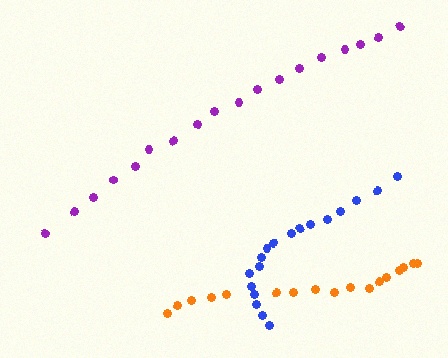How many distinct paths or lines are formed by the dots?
There are 3 distinct paths.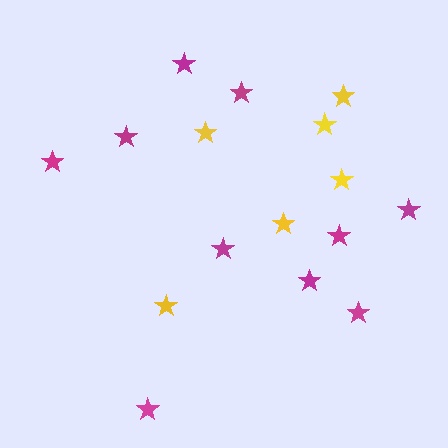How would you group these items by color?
There are 2 groups: one group of magenta stars (10) and one group of yellow stars (6).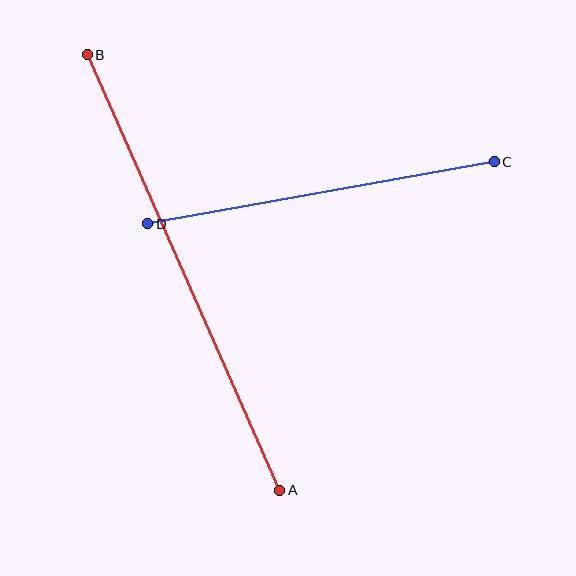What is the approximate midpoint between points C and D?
The midpoint is at approximately (321, 193) pixels.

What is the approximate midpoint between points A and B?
The midpoint is at approximately (183, 273) pixels.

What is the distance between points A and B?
The distance is approximately 476 pixels.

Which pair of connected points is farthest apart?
Points A and B are farthest apart.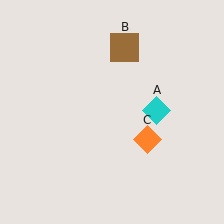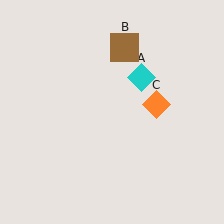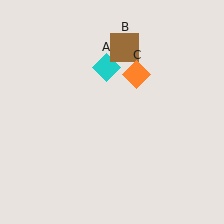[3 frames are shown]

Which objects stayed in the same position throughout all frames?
Brown square (object B) remained stationary.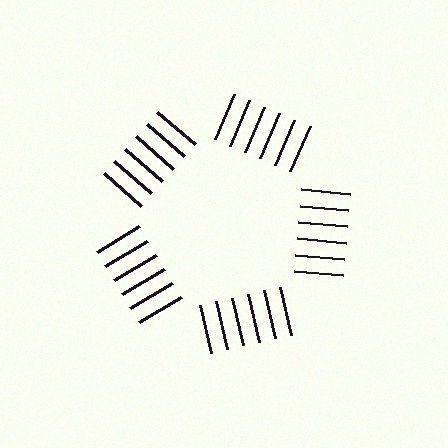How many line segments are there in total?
30 — 6 along each of the 5 edges.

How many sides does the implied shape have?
5 sides — the line-ends trace a pentagon.